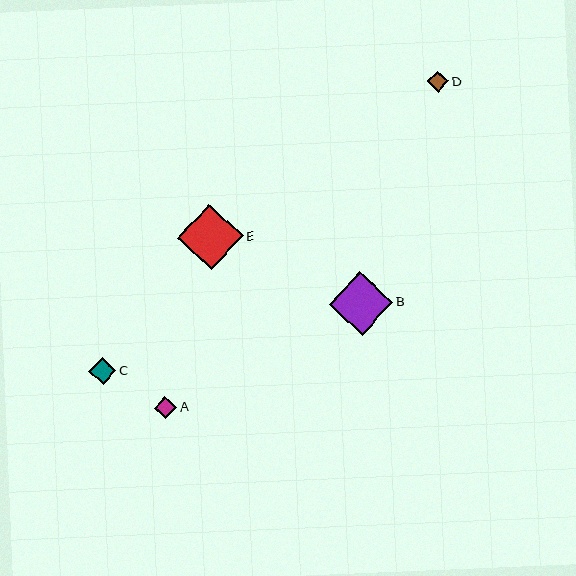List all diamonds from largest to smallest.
From largest to smallest: E, B, C, A, D.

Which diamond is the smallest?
Diamond D is the smallest with a size of approximately 21 pixels.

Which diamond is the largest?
Diamond E is the largest with a size of approximately 65 pixels.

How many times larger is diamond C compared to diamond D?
Diamond C is approximately 1.3 times the size of diamond D.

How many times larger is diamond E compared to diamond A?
Diamond E is approximately 2.9 times the size of diamond A.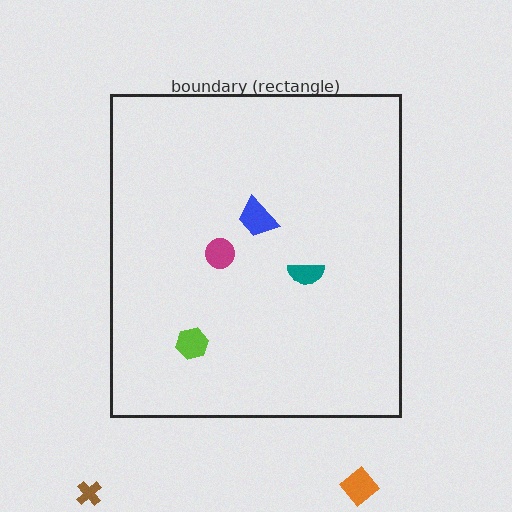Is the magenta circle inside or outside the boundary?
Inside.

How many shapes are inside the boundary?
4 inside, 2 outside.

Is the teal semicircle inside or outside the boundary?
Inside.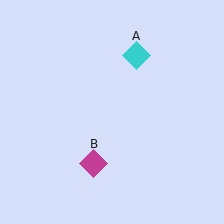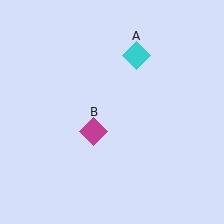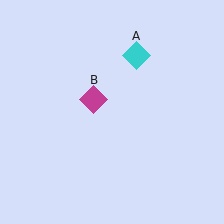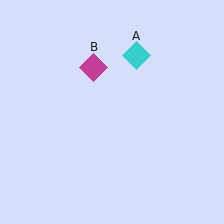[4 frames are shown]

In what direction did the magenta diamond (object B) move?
The magenta diamond (object B) moved up.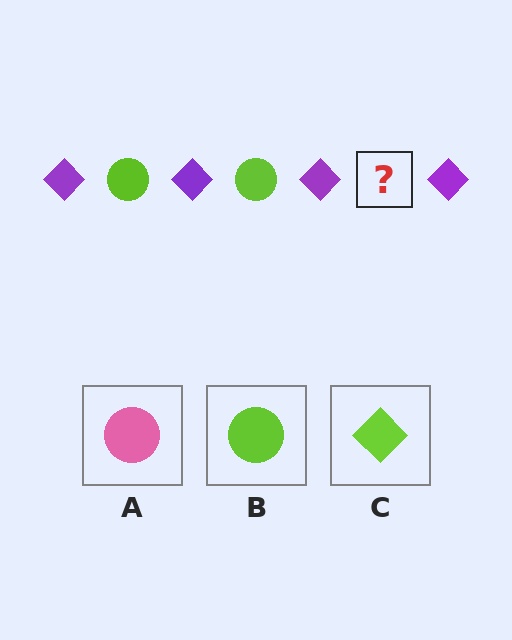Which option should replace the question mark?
Option B.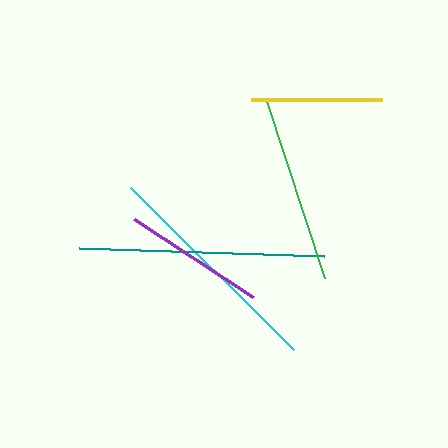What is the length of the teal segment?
The teal segment is approximately 245 pixels long.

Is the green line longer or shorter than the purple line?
The green line is longer than the purple line.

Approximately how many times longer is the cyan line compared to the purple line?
The cyan line is approximately 1.6 times the length of the purple line.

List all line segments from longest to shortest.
From longest to shortest: teal, cyan, green, purple, yellow.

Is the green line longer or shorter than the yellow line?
The green line is longer than the yellow line.